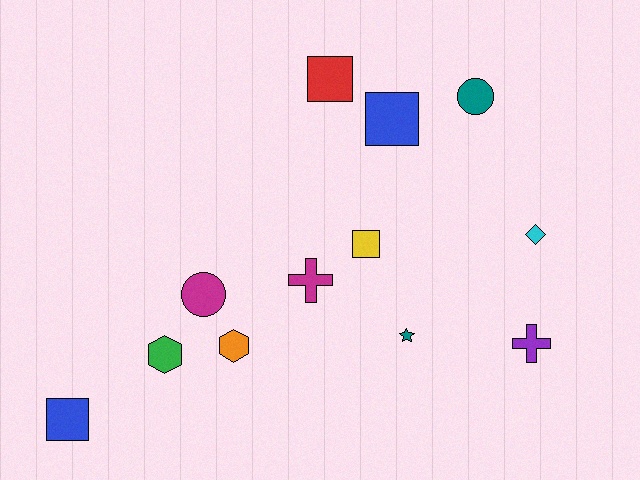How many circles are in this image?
There are 2 circles.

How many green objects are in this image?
There is 1 green object.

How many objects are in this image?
There are 12 objects.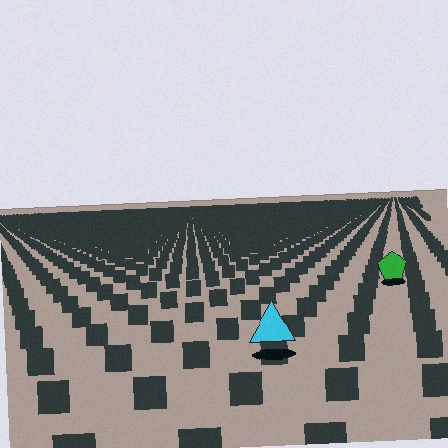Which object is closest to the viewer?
The cyan triangle is closest. The texture marks near it are larger and more spread out.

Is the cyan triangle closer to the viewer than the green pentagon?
Yes. The cyan triangle is closer — you can tell from the texture gradient: the ground texture is coarser near it.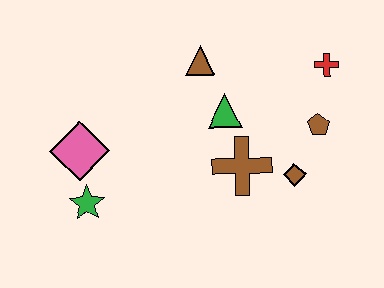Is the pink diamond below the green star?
No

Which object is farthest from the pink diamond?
The red cross is farthest from the pink diamond.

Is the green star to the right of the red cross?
No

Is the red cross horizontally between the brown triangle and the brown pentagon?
No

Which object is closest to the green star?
The pink diamond is closest to the green star.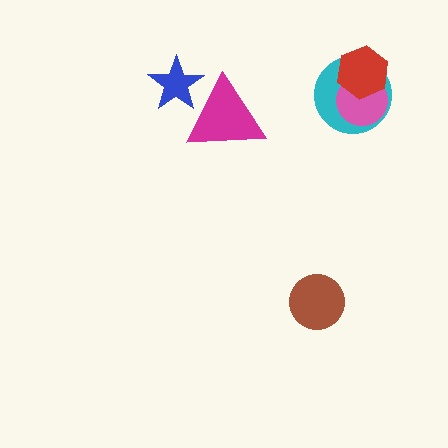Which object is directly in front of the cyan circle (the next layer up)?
The pink circle is directly in front of the cyan circle.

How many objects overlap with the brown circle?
0 objects overlap with the brown circle.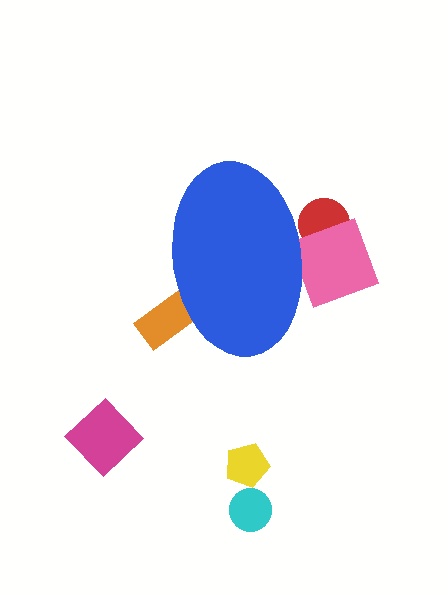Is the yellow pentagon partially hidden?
No, the yellow pentagon is fully visible.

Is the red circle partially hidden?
Yes, the red circle is partially hidden behind the blue ellipse.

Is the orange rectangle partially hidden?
Yes, the orange rectangle is partially hidden behind the blue ellipse.